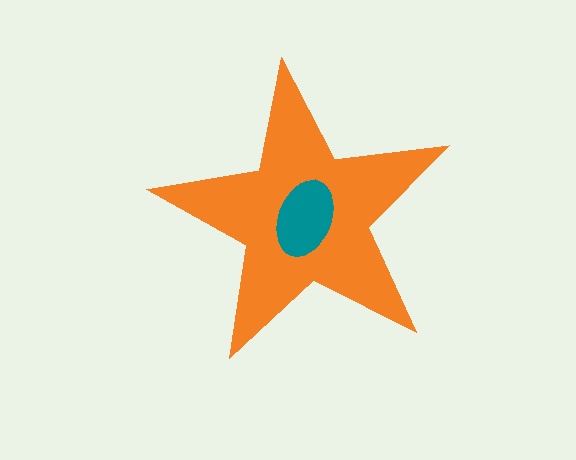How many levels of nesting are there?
2.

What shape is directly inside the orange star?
The teal ellipse.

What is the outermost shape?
The orange star.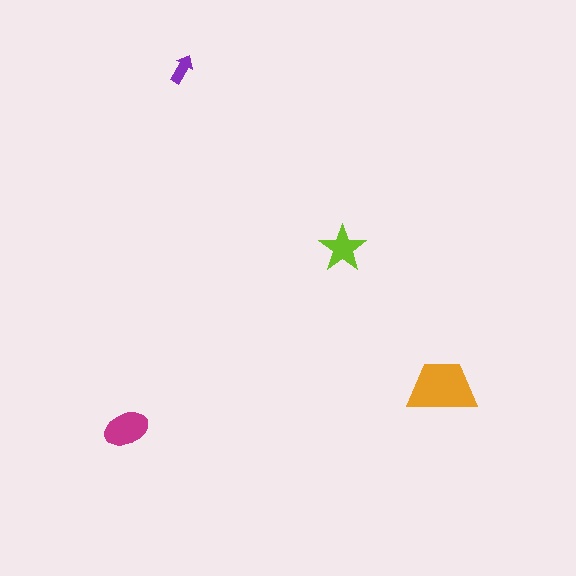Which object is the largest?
The orange trapezoid.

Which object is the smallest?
The purple arrow.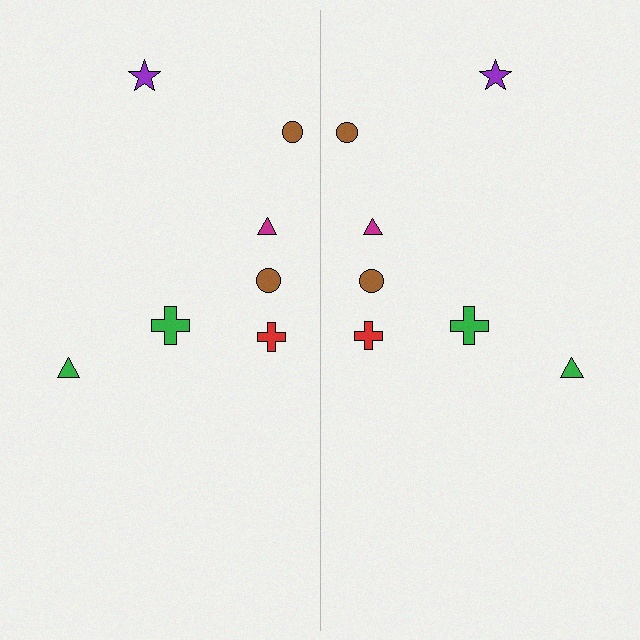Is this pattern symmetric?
Yes, this pattern has bilateral (reflection) symmetry.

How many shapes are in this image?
There are 14 shapes in this image.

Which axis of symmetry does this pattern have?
The pattern has a vertical axis of symmetry running through the center of the image.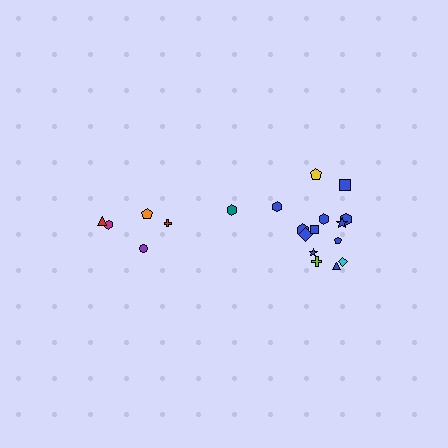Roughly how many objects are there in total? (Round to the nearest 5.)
Roughly 20 objects in total.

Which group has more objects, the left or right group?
The right group.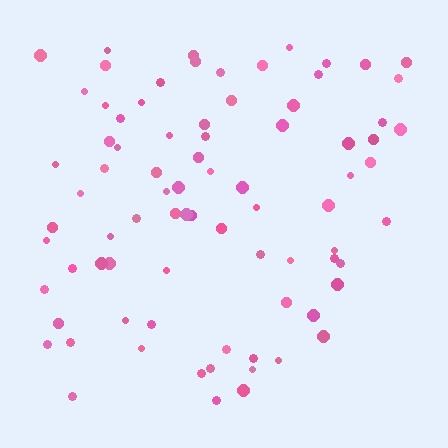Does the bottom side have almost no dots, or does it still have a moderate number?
Still a moderate number, just noticeably fewer than the top.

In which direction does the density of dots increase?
From bottom to top, with the top side densest.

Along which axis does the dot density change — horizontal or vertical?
Vertical.